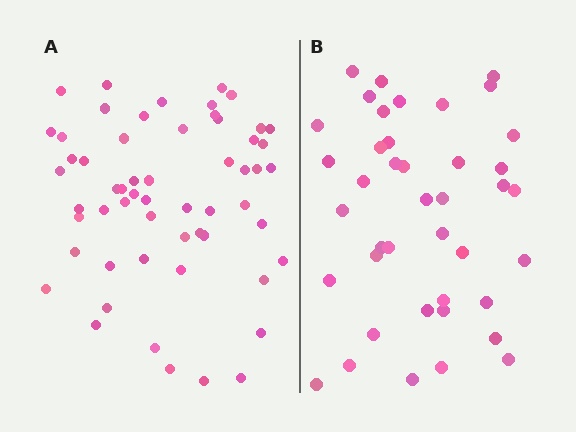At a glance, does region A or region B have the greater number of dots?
Region A (the left region) has more dots.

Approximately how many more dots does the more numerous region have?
Region A has approximately 15 more dots than region B.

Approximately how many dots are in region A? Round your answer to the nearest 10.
About 60 dots. (The exact count is 57, which rounds to 60.)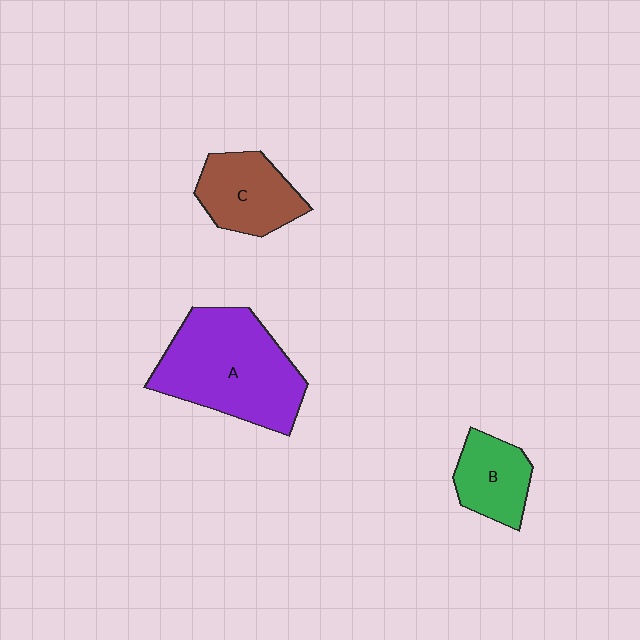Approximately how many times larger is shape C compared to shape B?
Approximately 1.2 times.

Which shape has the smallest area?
Shape B (green).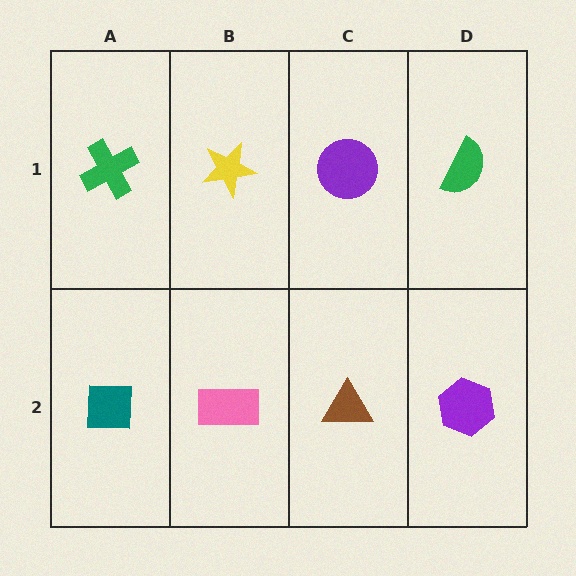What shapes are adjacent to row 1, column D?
A purple hexagon (row 2, column D), a purple circle (row 1, column C).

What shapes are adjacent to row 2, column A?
A green cross (row 1, column A), a pink rectangle (row 2, column B).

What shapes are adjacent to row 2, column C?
A purple circle (row 1, column C), a pink rectangle (row 2, column B), a purple hexagon (row 2, column D).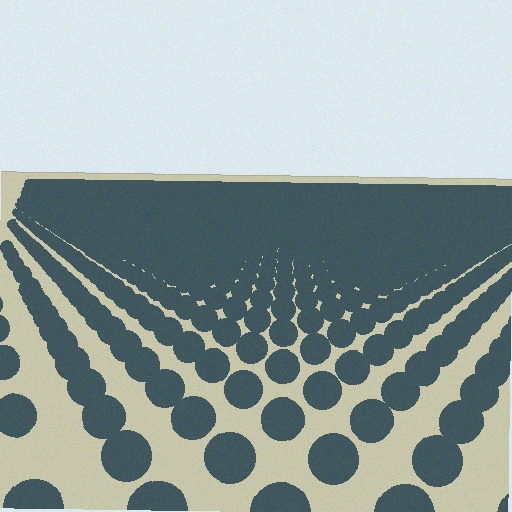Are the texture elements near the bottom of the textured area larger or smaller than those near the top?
Larger. Near the bottom, elements are closer to the viewer and appear at a bigger on-screen size.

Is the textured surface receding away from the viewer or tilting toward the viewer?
The surface is receding away from the viewer. Texture elements get smaller and denser toward the top.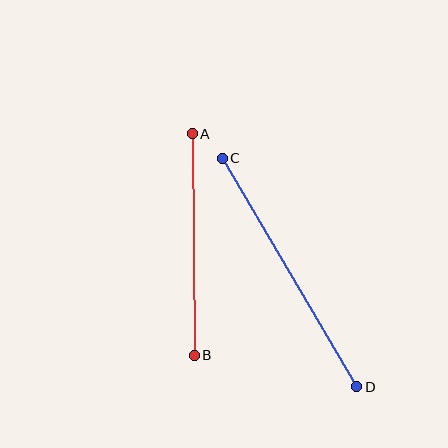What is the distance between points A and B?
The distance is approximately 222 pixels.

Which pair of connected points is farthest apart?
Points C and D are farthest apart.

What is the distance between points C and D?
The distance is approximately 265 pixels.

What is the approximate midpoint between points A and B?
The midpoint is at approximately (193, 245) pixels.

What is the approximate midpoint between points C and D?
The midpoint is at approximately (289, 273) pixels.